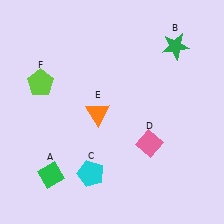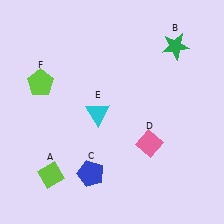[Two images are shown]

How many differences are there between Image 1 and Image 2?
There are 3 differences between the two images.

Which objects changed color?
A changed from green to lime. C changed from cyan to blue. E changed from orange to cyan.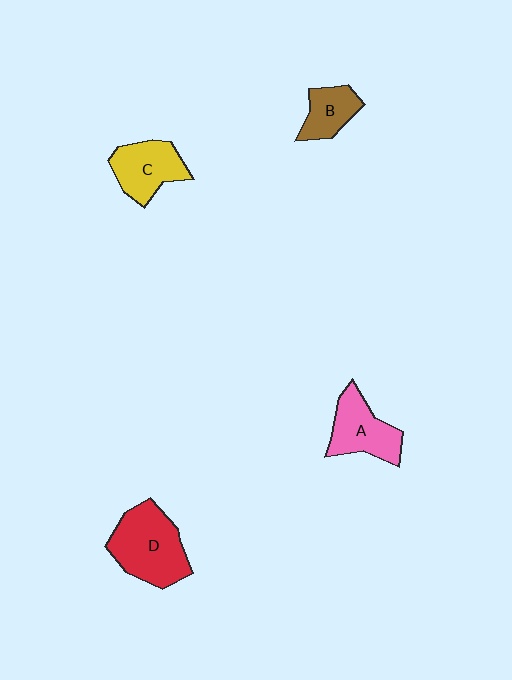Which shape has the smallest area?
Shape B (brown).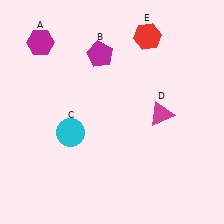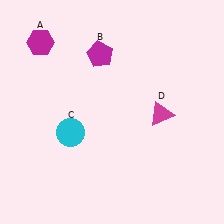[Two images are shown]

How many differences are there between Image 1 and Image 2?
There is 1 difference between the two images.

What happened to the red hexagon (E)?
The red hexagon (E) was removed in Image 2. It was in the top-right area of Image 1.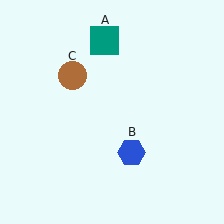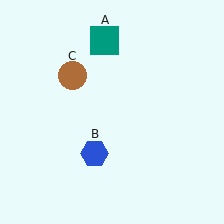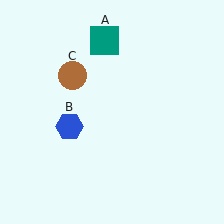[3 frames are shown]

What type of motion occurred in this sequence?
The blue hexagon (object B) rotated clockwise around the center of the scene.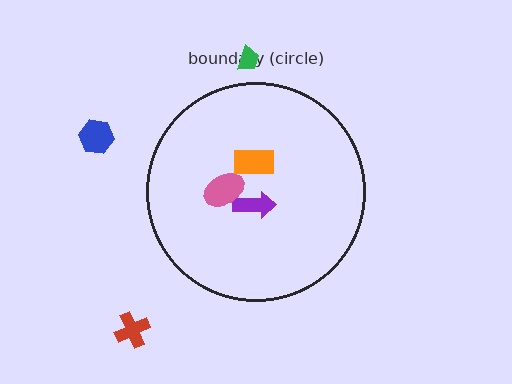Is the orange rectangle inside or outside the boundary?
Inside.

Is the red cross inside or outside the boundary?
Outside.